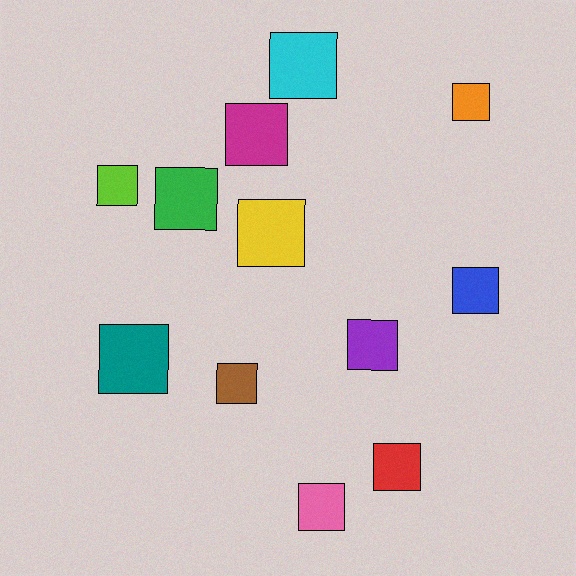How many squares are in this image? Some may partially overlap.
There are 12 squares.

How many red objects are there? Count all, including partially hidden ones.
There is 1 red object.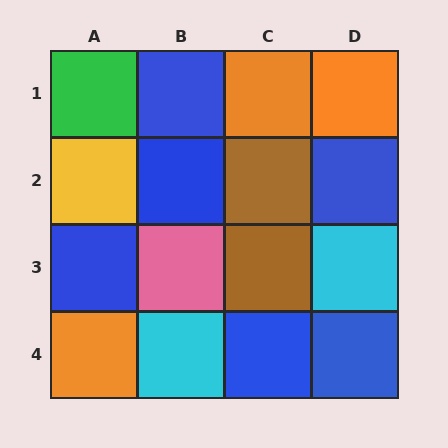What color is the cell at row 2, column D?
Blue.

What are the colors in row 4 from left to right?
Orange, cyan, blue, blue.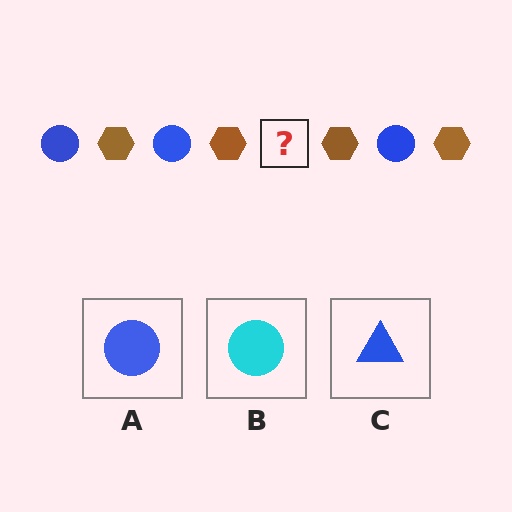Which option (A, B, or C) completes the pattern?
A.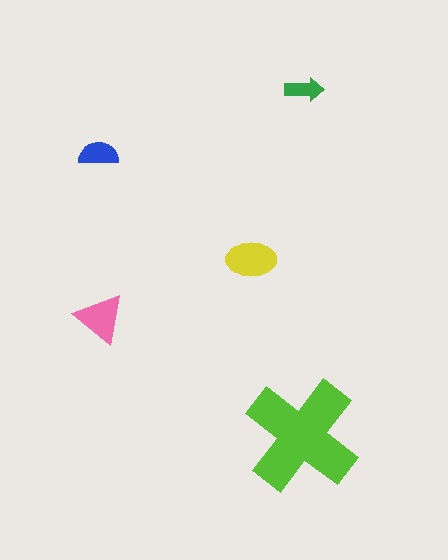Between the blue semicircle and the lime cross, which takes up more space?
The lime cross.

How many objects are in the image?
There are 5 objects in the image.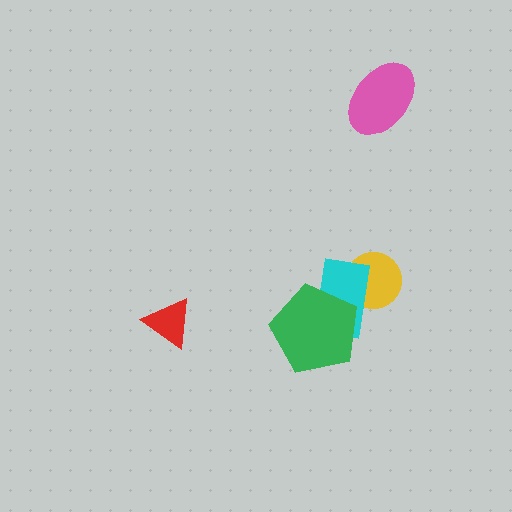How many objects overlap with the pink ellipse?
0 objects overlap with the pink ellipse.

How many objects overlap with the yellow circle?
1 object overlaps with the yellow circle.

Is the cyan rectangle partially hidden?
Yes, it is partially covered by another shape.